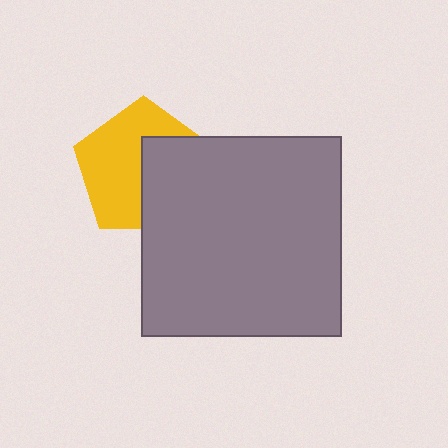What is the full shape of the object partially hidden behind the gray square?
The partially hidden object is a yellow pentagon.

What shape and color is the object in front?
The object in front is a gray square.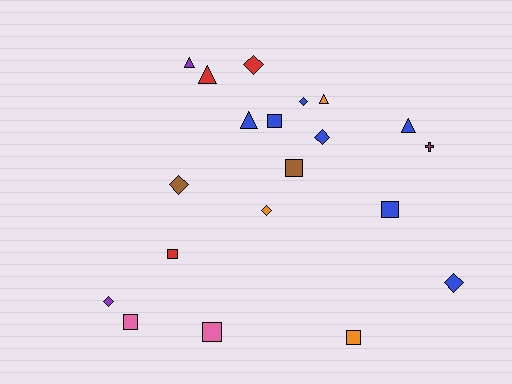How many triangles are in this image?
There are 5 triangles.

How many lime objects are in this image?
There are no lime objects.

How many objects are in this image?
There are 20 objects.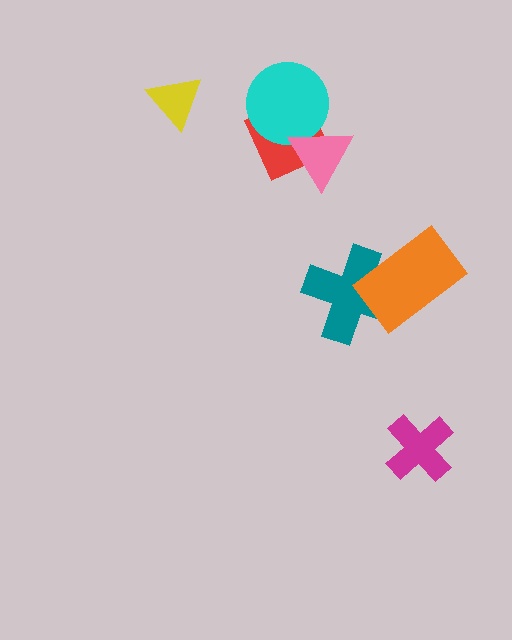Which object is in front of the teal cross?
The orange rectangle is in front of the teal cross.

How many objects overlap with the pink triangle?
2 objects overlap with the pink triangle.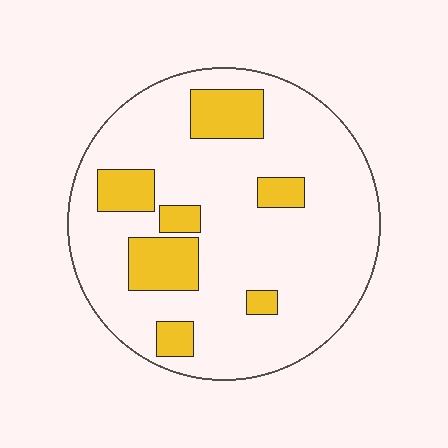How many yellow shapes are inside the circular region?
7.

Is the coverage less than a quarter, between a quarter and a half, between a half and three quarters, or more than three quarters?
Less than a quarter.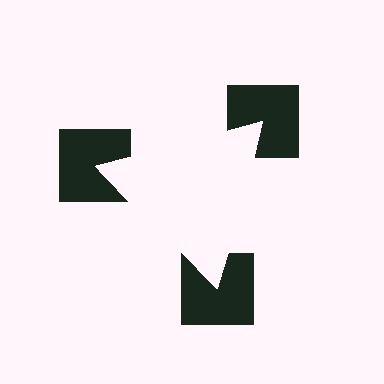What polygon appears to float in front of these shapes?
An illusory triangle — its edges are inferred from the aligned wedge cuts in the notched squares, not physically drawn.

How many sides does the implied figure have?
3 sides.